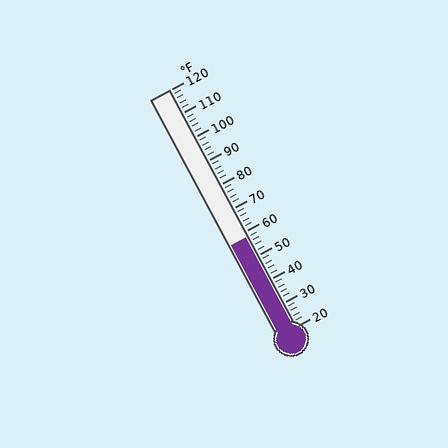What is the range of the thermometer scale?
The thermometer scale ranges from 20°F to 120°F.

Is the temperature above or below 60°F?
The temperature is below 60°F.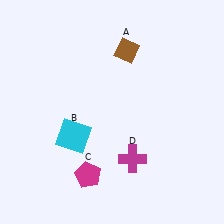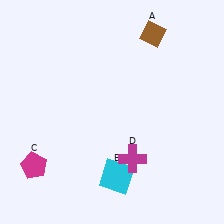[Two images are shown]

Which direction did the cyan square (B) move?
The cyan square (B) moved right.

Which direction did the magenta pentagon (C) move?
The magenta pentagon (C) moved left.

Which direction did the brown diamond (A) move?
The brown diamond (A) moved right.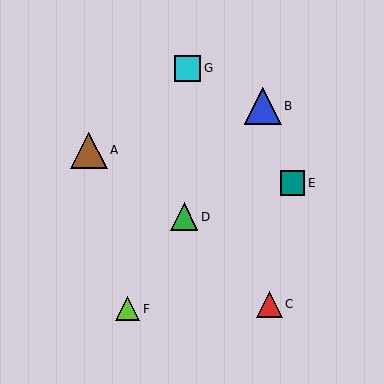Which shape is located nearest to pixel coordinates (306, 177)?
The teal square (labeled E) at (293, 183) is nearest to that location.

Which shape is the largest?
The blue triangle (labeled B) is the largest.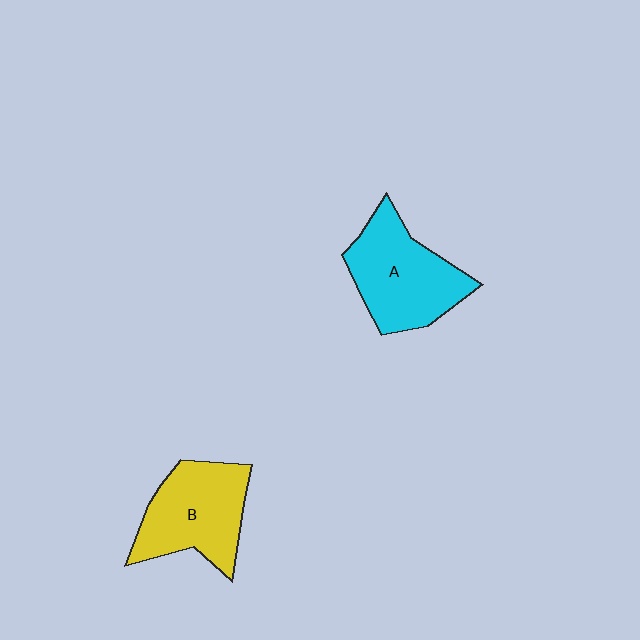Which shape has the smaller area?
Shape B (yellow).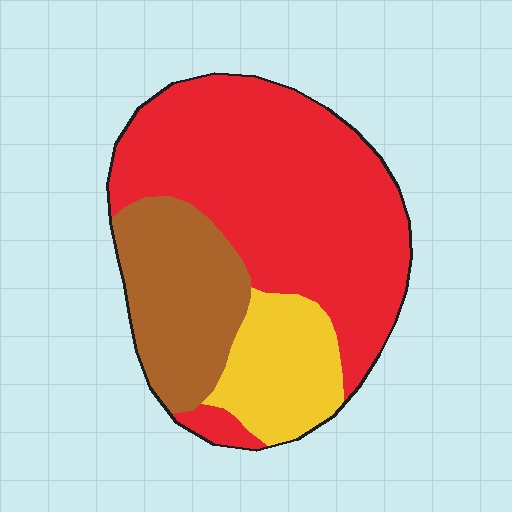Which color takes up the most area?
Red, at roughly 60%.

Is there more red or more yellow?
Red.